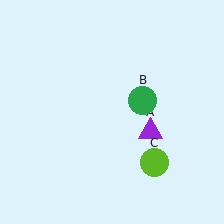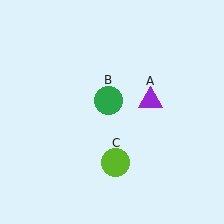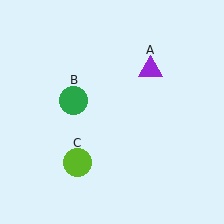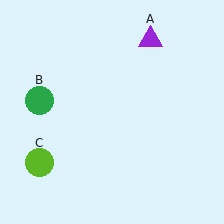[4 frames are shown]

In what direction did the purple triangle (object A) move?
The purple triangle (object A) moved up.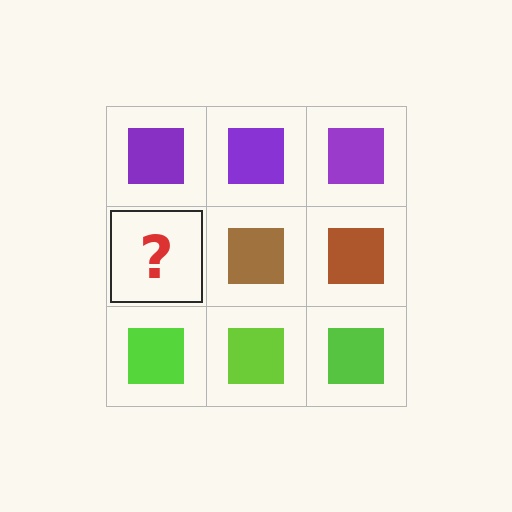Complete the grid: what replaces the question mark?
The question mark should be replaced with a brown square.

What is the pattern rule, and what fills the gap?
The rule is that each row has a consistent color. The gap should be filled with a brown square.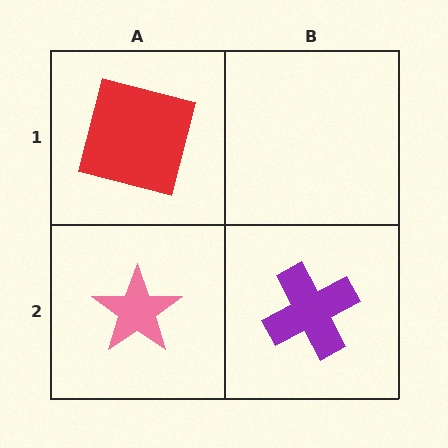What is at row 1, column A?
A red square.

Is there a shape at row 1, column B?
No, that cell is empty.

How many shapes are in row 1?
1 shape.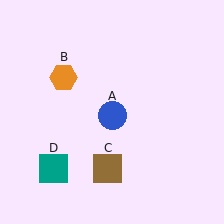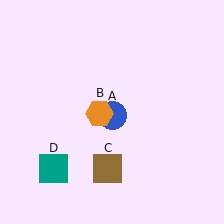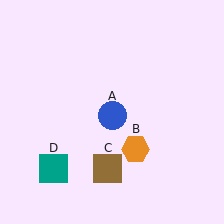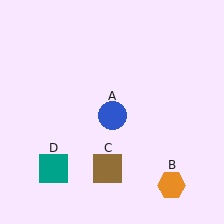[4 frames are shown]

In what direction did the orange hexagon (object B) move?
The orange hexagon (object B) moved down and to the right.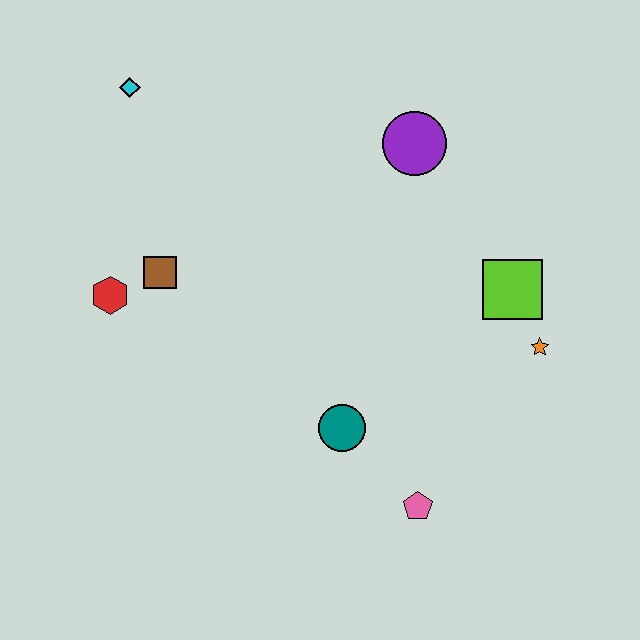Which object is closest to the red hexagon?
The brown square is closest to the red hexagon.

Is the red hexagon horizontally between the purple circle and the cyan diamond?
No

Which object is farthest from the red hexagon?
The orange star is farthest from the red hexagon.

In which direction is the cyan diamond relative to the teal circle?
The cyan diamond is above the teal circle.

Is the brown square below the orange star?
No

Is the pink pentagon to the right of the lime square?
No